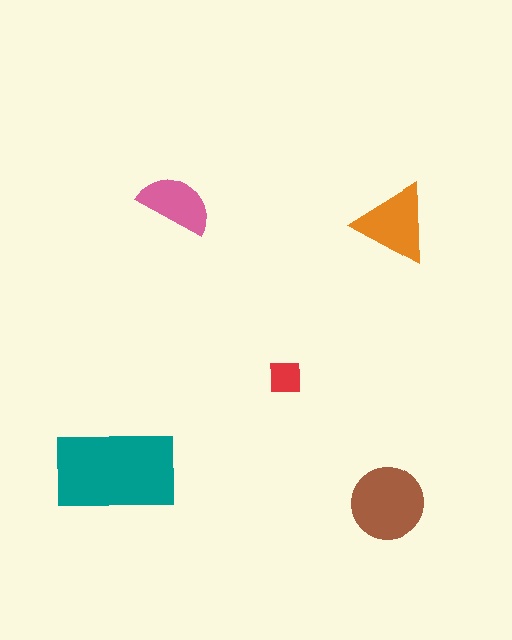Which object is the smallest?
The red square.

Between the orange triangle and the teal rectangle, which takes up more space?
The teal rectangle.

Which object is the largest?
The teal rectangle.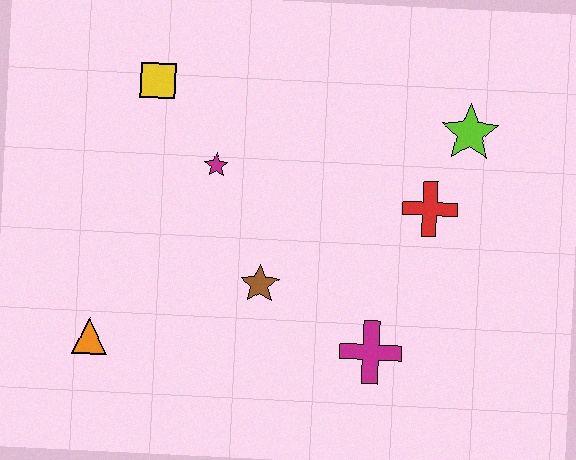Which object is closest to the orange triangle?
The brown star is closest to the orange triangle.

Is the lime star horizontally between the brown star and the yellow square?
No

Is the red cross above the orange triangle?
Yes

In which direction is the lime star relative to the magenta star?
The lime star is to the right of the magenta star.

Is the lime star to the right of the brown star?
Yes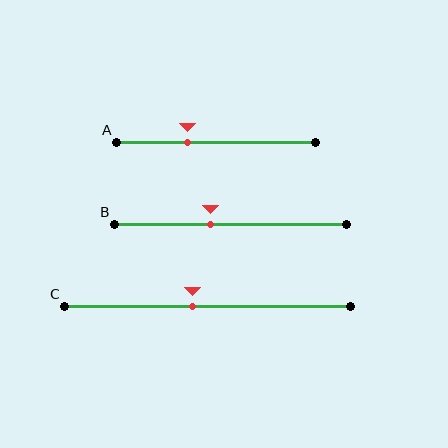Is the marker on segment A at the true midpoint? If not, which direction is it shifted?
No, the marker on segment A is shifted to the left by about 15% of the segment length.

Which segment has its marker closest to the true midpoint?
Segment C has its marker closest to the true midpoint.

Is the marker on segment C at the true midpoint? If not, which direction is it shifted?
No, the marker on segment C is shifted to the left by about 5% of the segment length.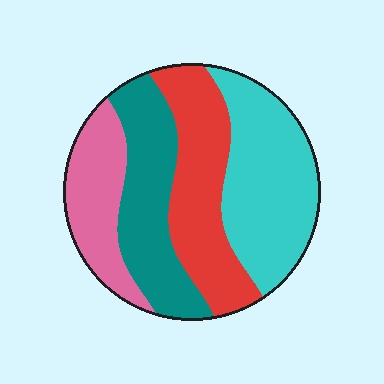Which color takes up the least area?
Pink, at roughly 20%.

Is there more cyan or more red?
Cyan.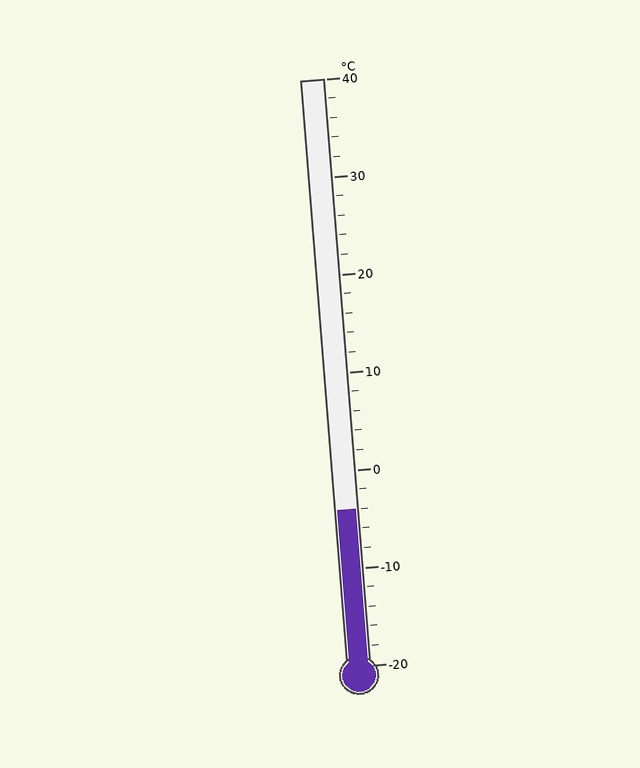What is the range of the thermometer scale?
The thermometer scale ranges from -20°C to 40°C.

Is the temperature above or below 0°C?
The temperature is below 0°C.